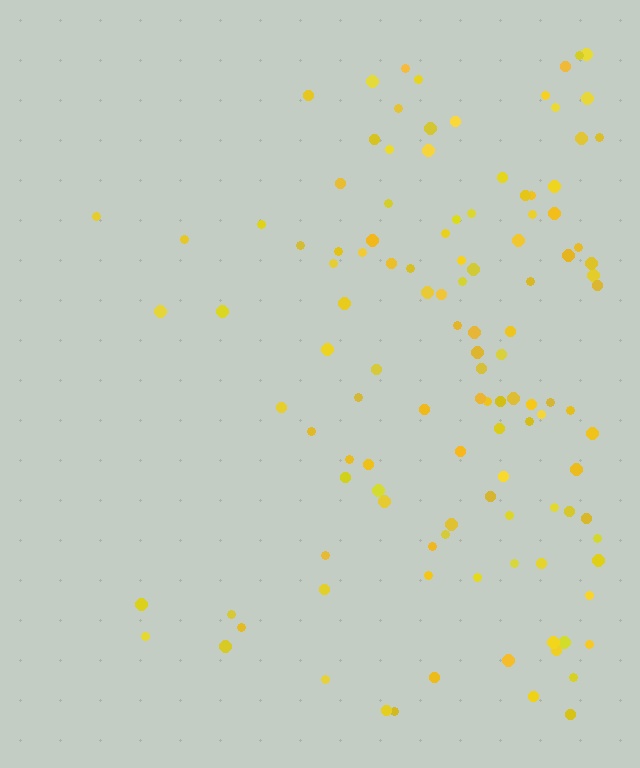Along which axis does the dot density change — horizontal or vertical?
Horizontal.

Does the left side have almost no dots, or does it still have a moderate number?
Still a moderate number, just noticeably fewer than the right.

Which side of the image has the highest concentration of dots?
The right.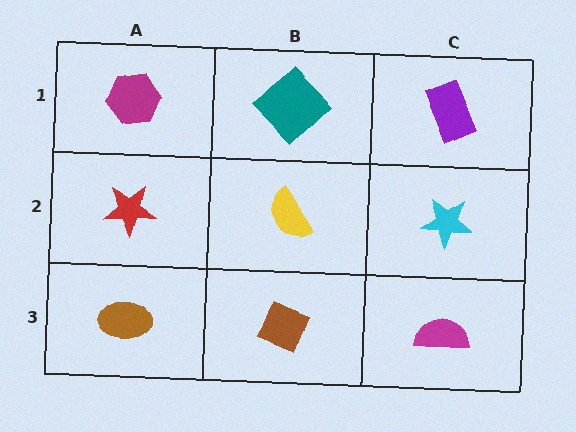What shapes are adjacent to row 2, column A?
A magenta hexagon (row 1, column A), a brown ellipse (row 3, column A), a yellow semicircle (row 2, column B).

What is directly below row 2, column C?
A magenta semicircle.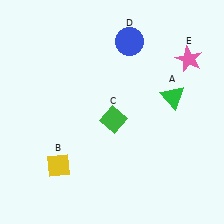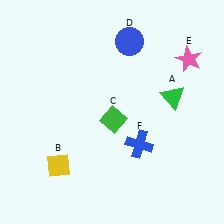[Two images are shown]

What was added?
A blue cross (F) was added in Image 2.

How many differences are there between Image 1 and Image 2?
There is 1 difference between the two images.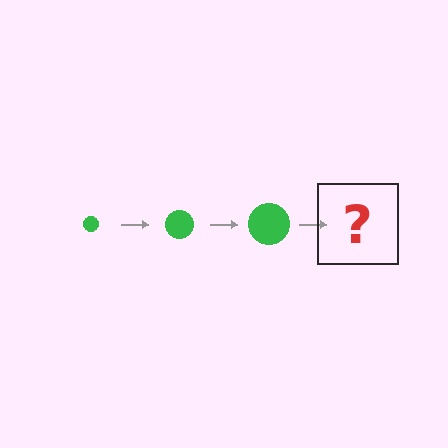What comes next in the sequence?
The next element should be a green circle, larger than the previous one.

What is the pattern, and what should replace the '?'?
The pattern is that the circle gets progressively larger each step. The '?' should be a green circle, larger than the previous one.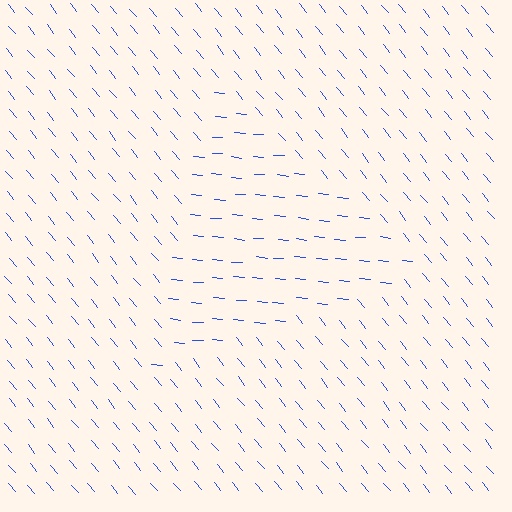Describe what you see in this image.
The image is filled with small blue line segments. A triangle region in the image has lines oriented differently from the surrounding lines, creating a visible texture boundary.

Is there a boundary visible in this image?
Yes, there is a texture boundary formed by a change in line orientation.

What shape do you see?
I see a triangle.